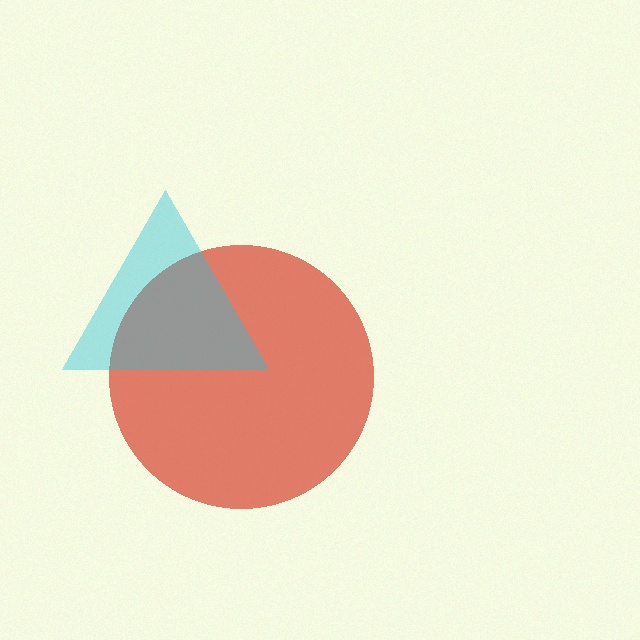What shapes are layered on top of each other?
The layered shapes are: a red circle, a cyan triangle.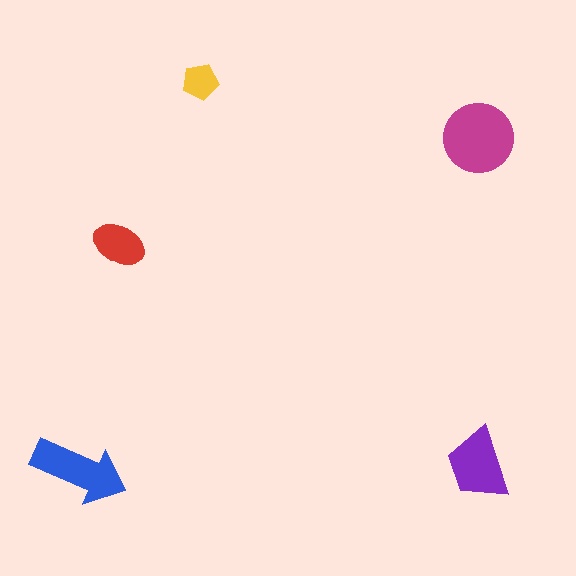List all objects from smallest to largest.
The yellow pentagon, the red ellipse, the purple trapezoid, the blue arrow, the magenta circle.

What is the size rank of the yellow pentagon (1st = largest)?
5th.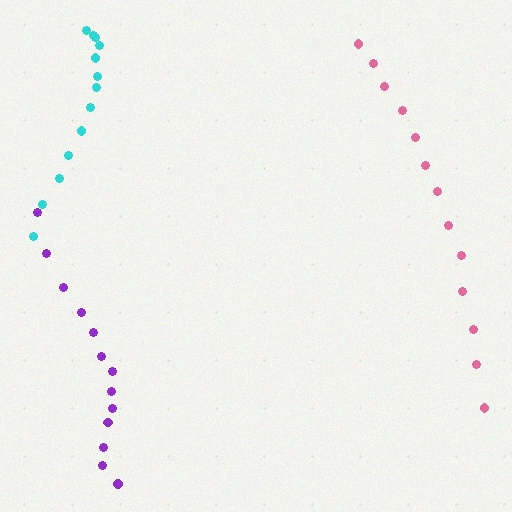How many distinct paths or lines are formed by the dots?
There are 3 distinct paths.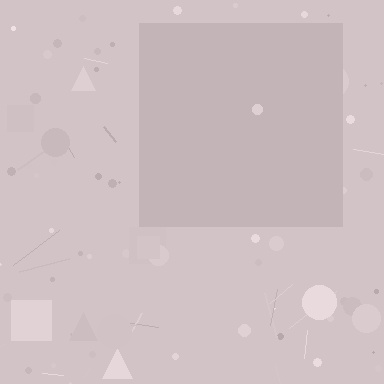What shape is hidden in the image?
A square is hidden in the image.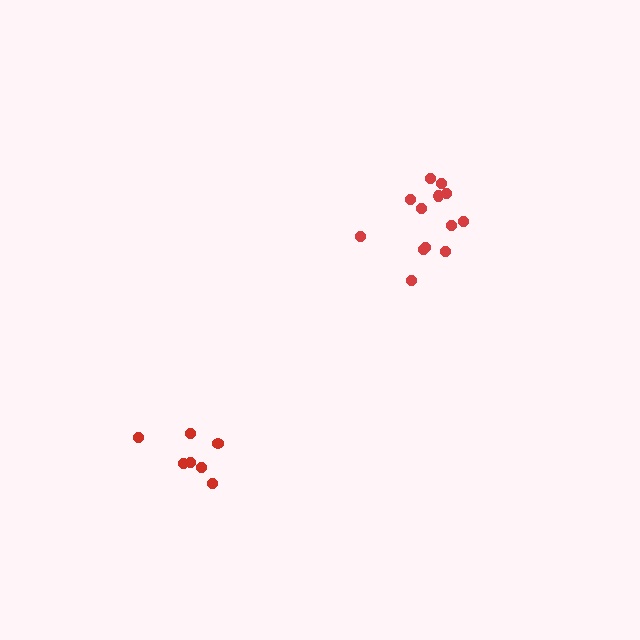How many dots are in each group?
Group 1: 7 dots, Group 2: 13 dots (20 total).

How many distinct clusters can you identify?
There are 2 distinct clusters.